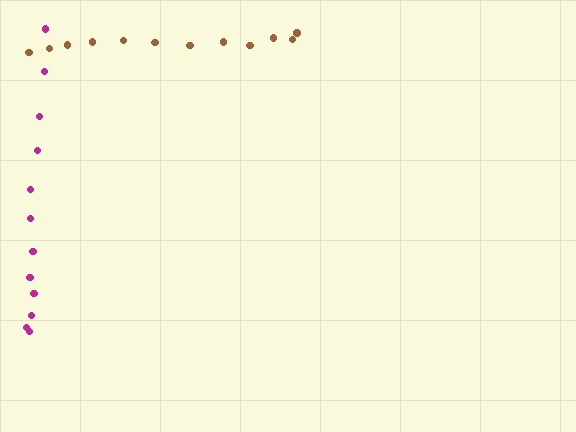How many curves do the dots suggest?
There are 2 distinct paths.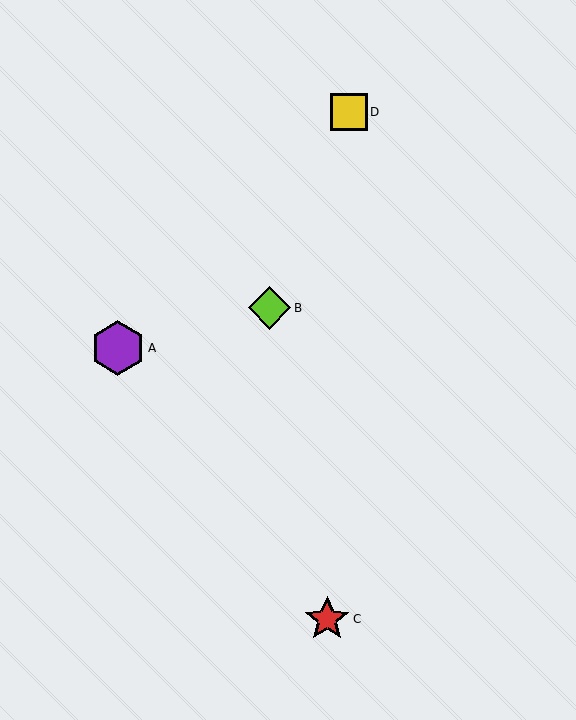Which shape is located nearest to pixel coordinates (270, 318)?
The lime diamond (labeled B) at (269, 308) is nearest to that location.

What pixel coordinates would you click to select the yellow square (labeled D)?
Click at (349, 112) to select the yellow square D.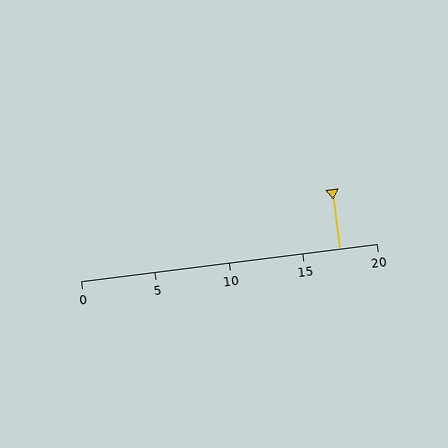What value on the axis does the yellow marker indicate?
The marker indicates approximately 17.5.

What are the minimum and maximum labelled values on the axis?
The axis runs from 0 to 20.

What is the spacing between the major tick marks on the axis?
The major ticks are spaced 5 apart.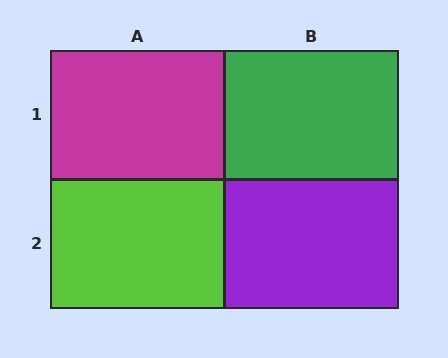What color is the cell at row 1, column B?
Green.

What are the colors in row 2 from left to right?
Lime, purple.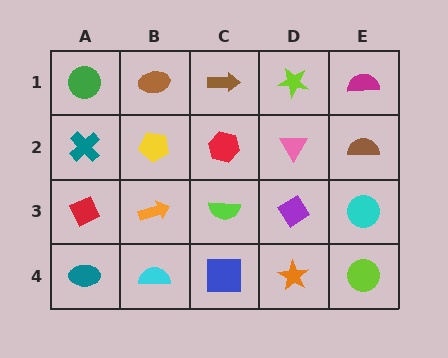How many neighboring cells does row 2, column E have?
3.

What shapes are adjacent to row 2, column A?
A green circle (row 1, column A), a red diamond (row 3, column A), a yellow pentagon (row 2, column B).